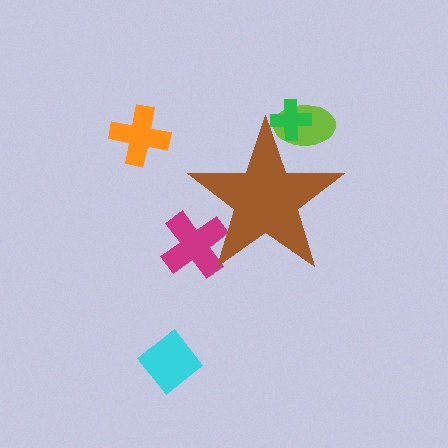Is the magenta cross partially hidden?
Yes, the magenta cross is partially hidden behind the brown star.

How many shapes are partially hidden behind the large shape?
3 shapes are partially hidden.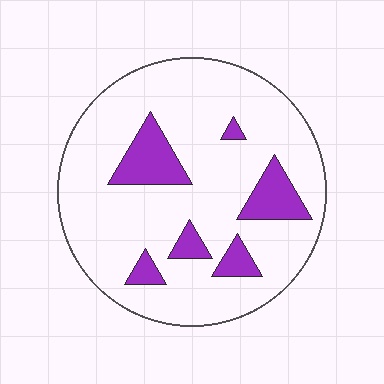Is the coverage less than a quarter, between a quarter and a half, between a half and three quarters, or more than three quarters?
Less than a quarter.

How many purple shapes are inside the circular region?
6.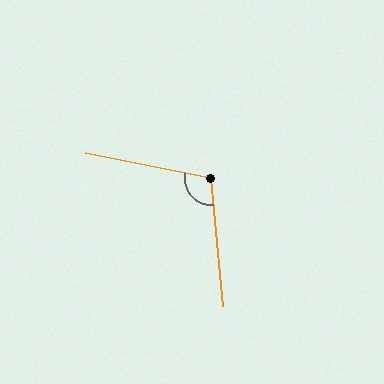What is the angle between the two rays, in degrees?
Approximately 106 degrees.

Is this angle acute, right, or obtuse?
It is obtuse.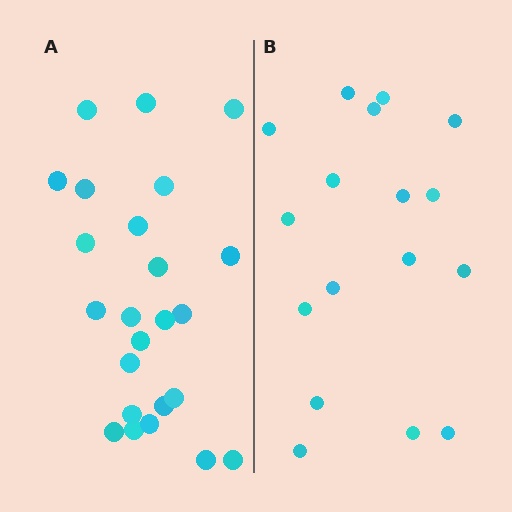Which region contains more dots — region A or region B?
Region A (the left region) has more dots.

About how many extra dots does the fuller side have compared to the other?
Region A has roughly 8 or so more dots than region B.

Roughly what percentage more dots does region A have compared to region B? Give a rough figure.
About 40% more.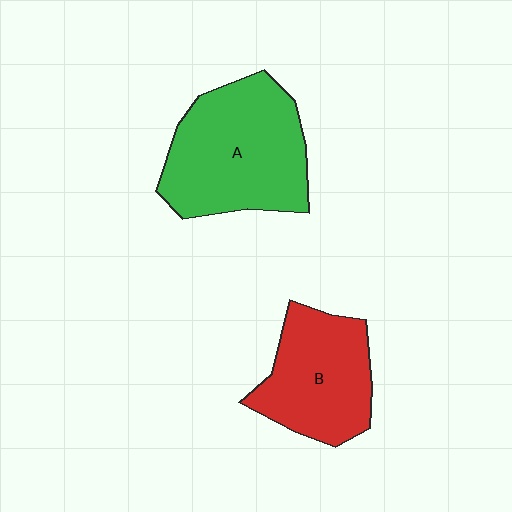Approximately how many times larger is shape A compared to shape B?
Approximately 1.3 times.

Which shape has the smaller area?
Shape B (red).